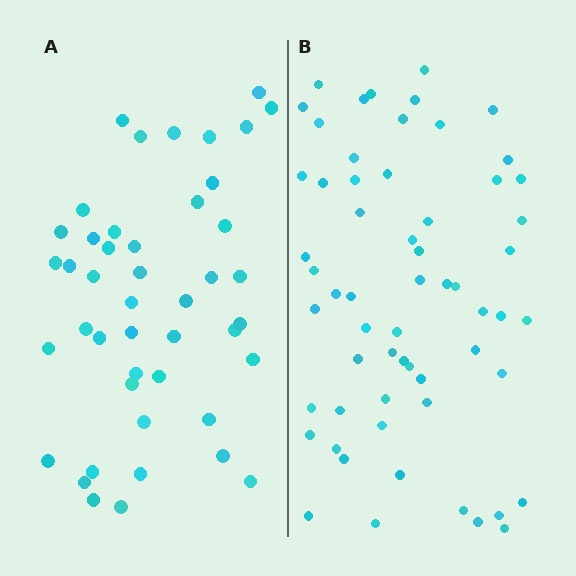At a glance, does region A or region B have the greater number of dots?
Region B (the right region) has more dots.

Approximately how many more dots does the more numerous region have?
Region B has approximately 15 more dots than region A.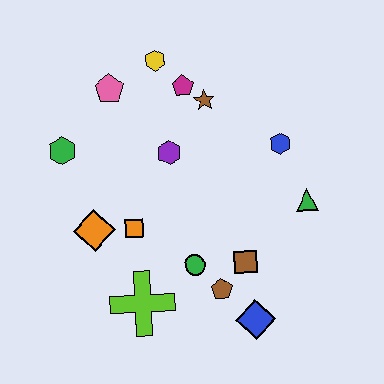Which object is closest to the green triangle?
The blue hexagon is closest to the green triangle.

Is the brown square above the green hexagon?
No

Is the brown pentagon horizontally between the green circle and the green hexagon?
No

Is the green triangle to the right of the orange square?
Yes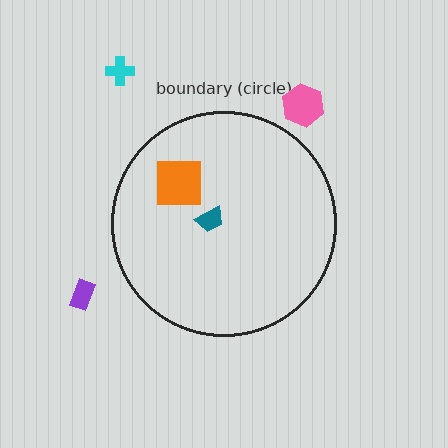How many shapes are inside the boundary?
2 inside, 3 outside.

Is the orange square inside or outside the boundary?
Inside.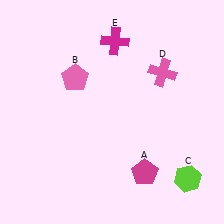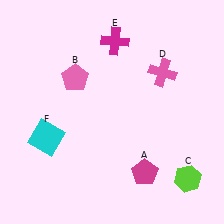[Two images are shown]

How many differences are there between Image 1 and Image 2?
There is 1 difference between the two images.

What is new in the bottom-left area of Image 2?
A cyan square (F) was added in the bottom-left area of Image 2.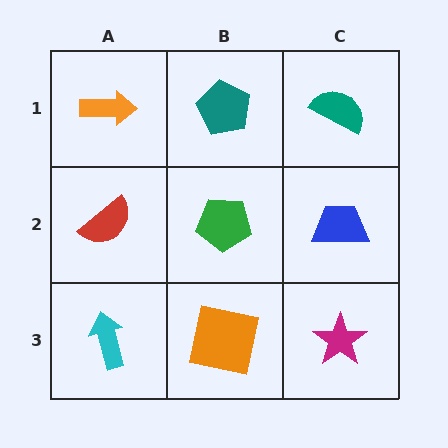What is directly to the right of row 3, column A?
An orange square.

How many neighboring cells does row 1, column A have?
2.